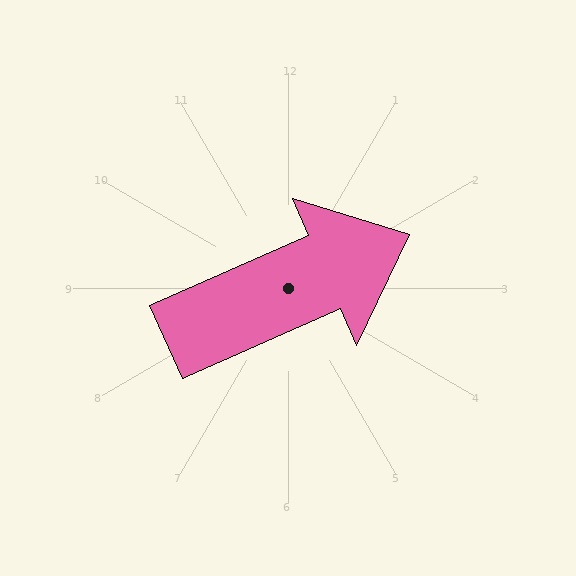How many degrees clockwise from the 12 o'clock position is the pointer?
Approximately 66 degrees.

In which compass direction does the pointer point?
Northeast.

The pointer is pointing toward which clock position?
Roughly 2 o'clock.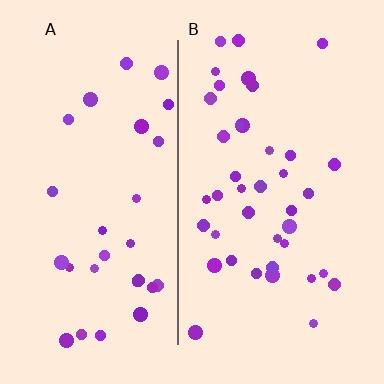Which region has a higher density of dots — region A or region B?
B (the right).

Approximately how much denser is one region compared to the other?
Approximately 1.4× — region B over region A.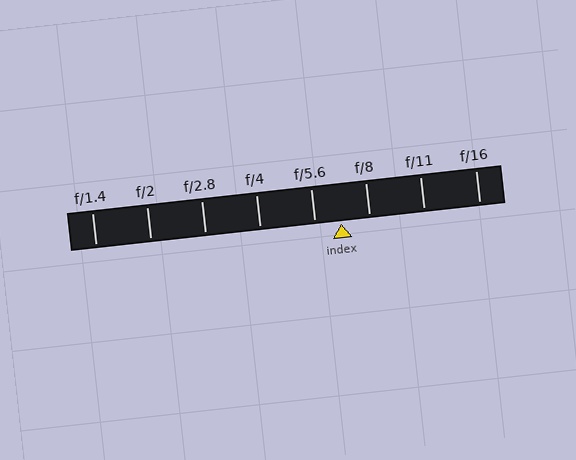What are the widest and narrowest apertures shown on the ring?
The widest aperture shown is f/1.4 and the narrowest is f/16.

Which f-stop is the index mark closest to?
The index mark is closest to f/5.6.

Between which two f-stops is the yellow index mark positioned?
The index mark is between f/5.6 and f/8.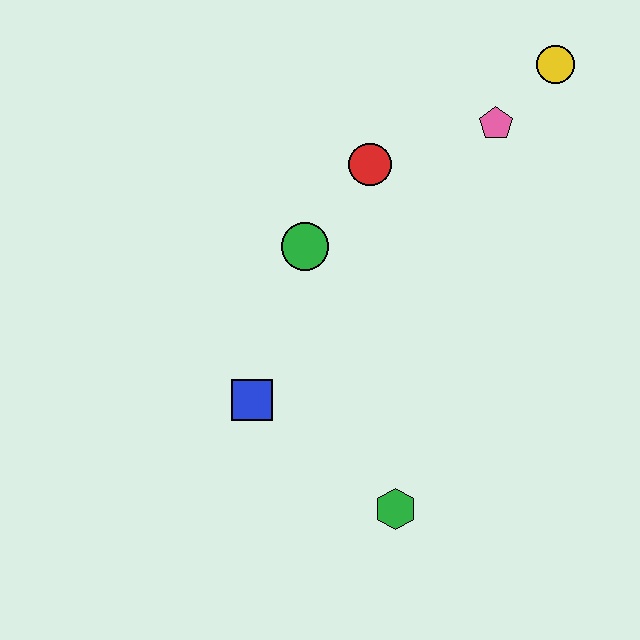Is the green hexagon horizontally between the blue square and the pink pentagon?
Yes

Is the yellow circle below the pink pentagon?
No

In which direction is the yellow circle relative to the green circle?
The yellow circle is to the right of the green circle.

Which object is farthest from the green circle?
The yellow circle is farthest from the green circle.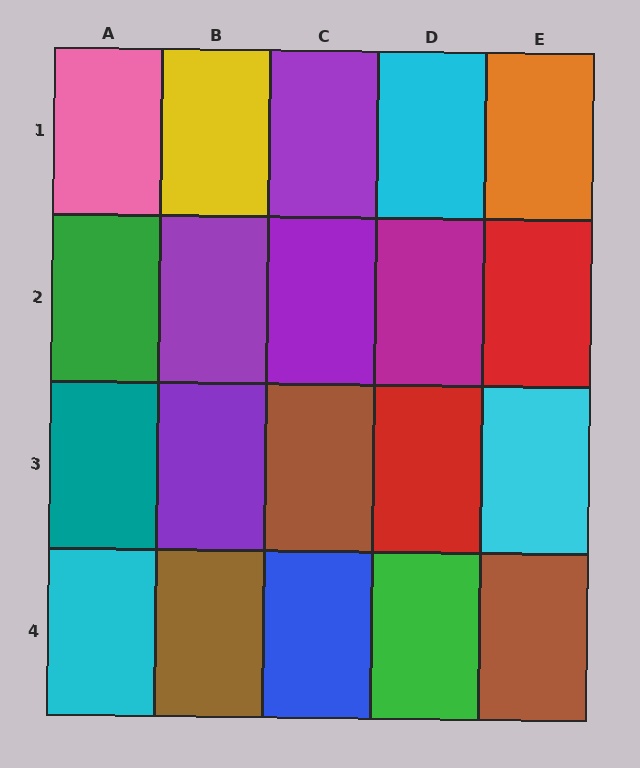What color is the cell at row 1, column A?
Pink.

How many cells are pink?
1 cell is pink.